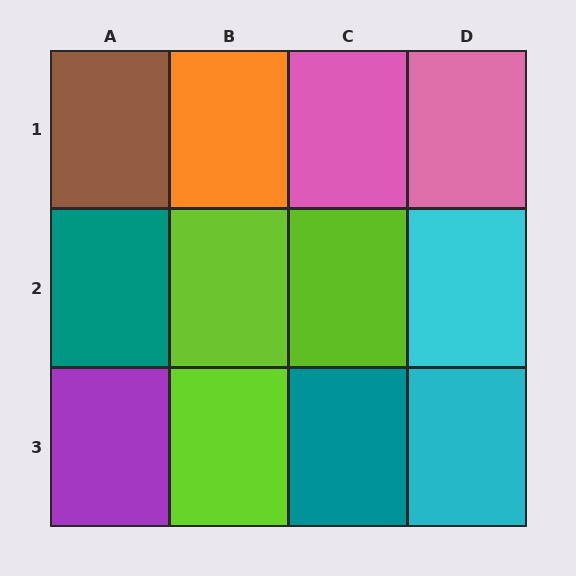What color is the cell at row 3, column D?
Cyan.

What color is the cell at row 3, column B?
Lime.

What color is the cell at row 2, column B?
Lime.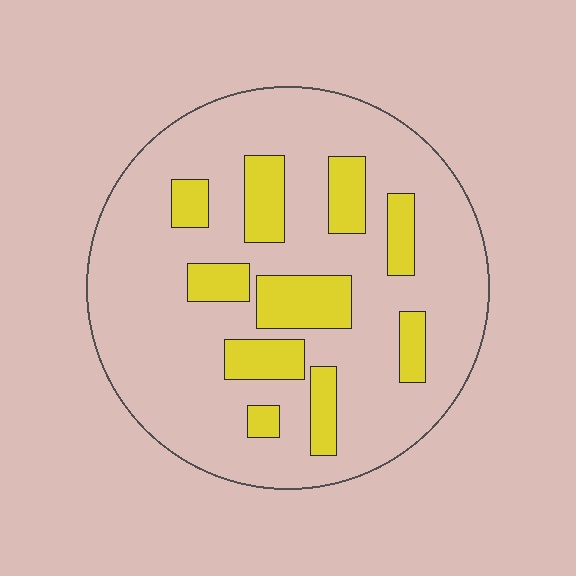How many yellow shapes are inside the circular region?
10.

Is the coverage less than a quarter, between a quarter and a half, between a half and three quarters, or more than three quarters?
Less than a quarter.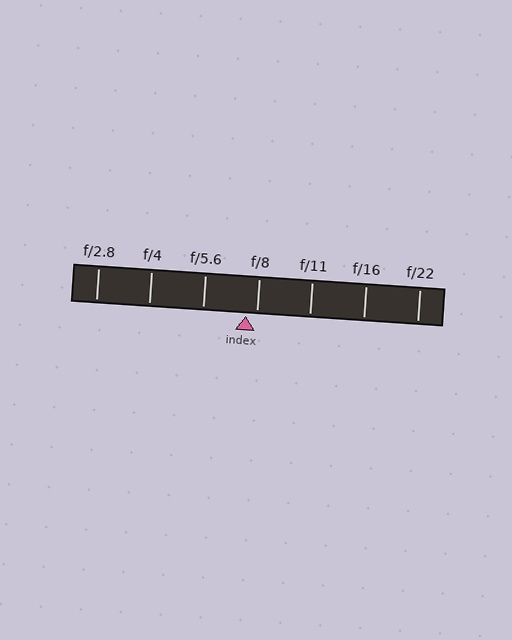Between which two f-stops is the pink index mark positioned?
The index mark is between f/5.6 and f/8.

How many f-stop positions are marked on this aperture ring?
There are 7 f-stop positions marked.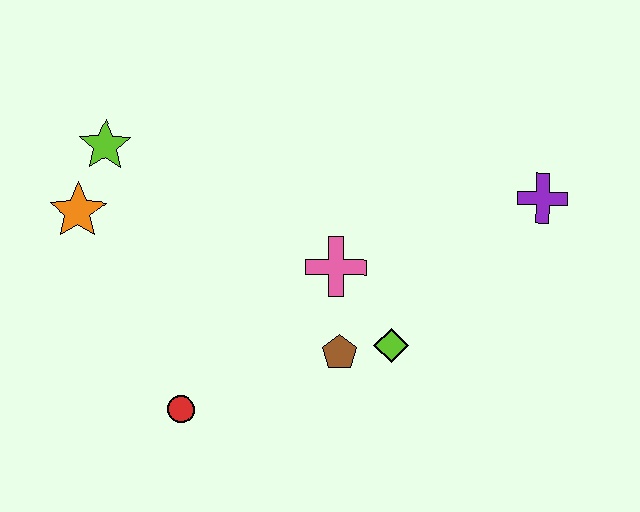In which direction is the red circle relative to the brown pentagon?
The red circle is to the left of the brown pentagon.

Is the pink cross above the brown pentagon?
Yes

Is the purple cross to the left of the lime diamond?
No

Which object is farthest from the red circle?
The purple cross is farthest from the red circle.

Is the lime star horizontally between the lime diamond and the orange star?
Yes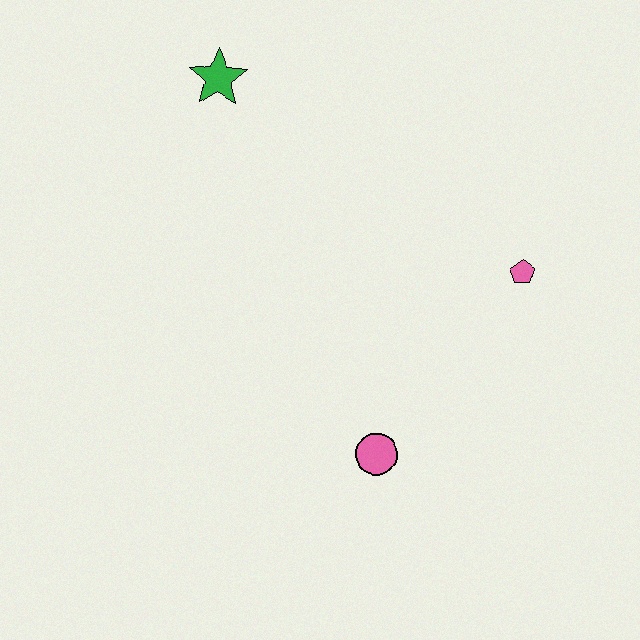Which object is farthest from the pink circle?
The green star is farthest from the pink circle.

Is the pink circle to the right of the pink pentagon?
No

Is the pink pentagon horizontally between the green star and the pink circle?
No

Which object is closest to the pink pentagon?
The pink circle is closest to the pink pentagon.